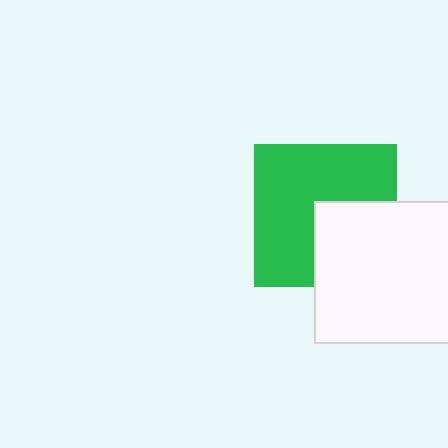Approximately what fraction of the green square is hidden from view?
Roughly 35% of the green square is hidden behind the white square.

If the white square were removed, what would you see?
You would see the complete green square.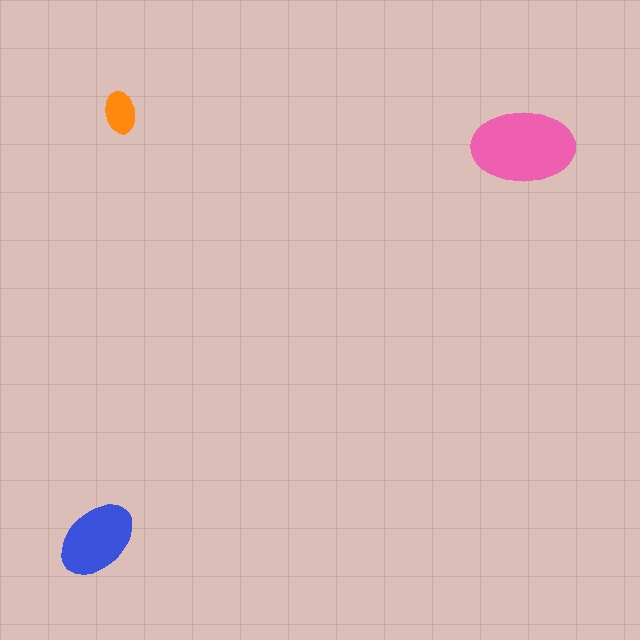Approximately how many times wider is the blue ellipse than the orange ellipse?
About 2 times wider.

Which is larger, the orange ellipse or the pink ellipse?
The pink one.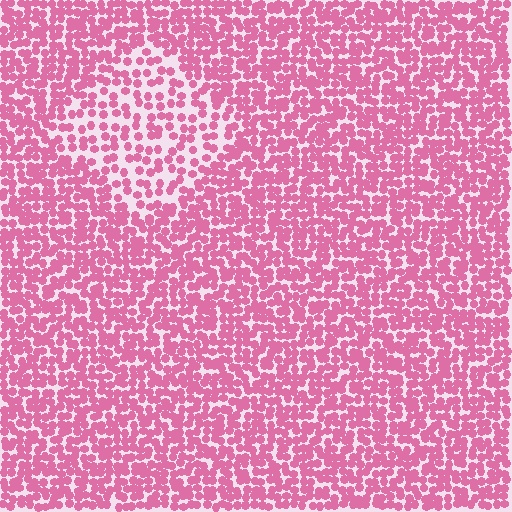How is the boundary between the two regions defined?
The boundary is defined by a change in element density (approximately 1.9x ratio). All elements are the same color, size, and shape.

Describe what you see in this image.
The image contains small pink elements arranged at two different densities. A diamond-shaped region is visible where the elements are less densely packed than the surrounding area.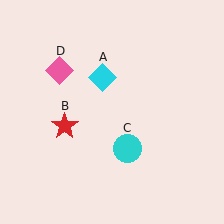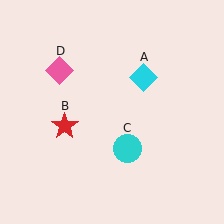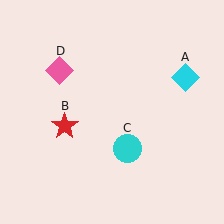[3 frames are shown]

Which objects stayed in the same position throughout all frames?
Red star (object B) and cyan circle (object C) and pink diamond (object D) remained stationary.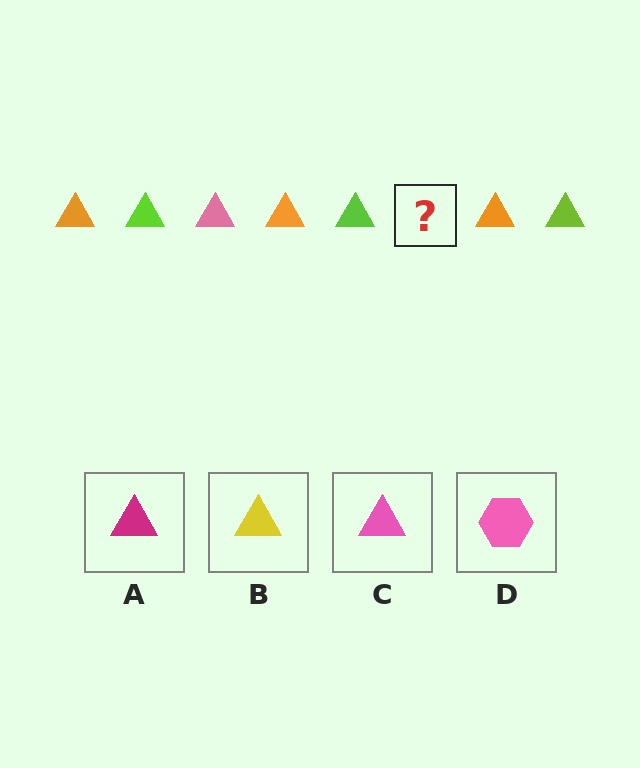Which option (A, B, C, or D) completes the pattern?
C.